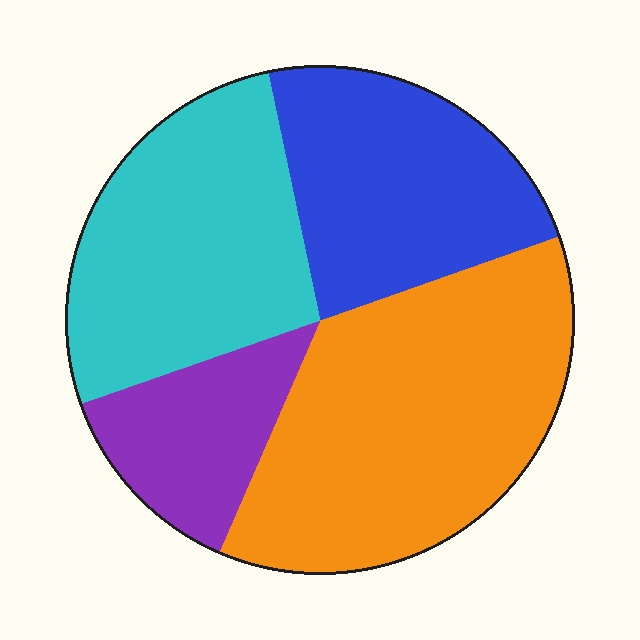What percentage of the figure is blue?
Blue covers around 25% of the figure.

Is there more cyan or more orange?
Orange.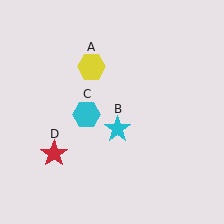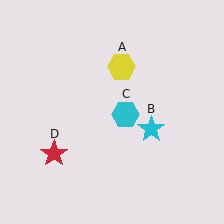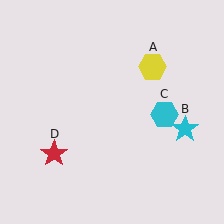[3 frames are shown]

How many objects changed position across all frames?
3 objects changed position: yellow hexagon (object A), cyan star (object B), cyan hexagon (object C).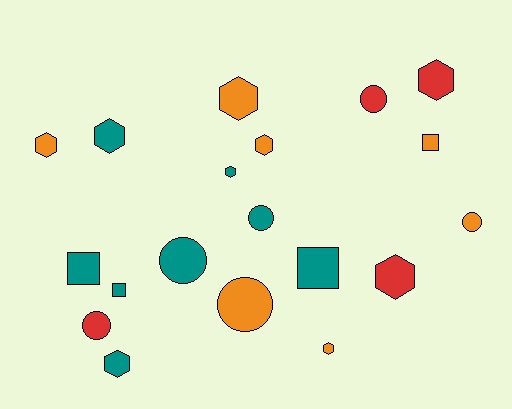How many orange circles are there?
There are 2 orange circles.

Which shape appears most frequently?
Hexagon, with 9 objects.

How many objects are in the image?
There are 19 objects.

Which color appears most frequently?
Teal, with 8 objects.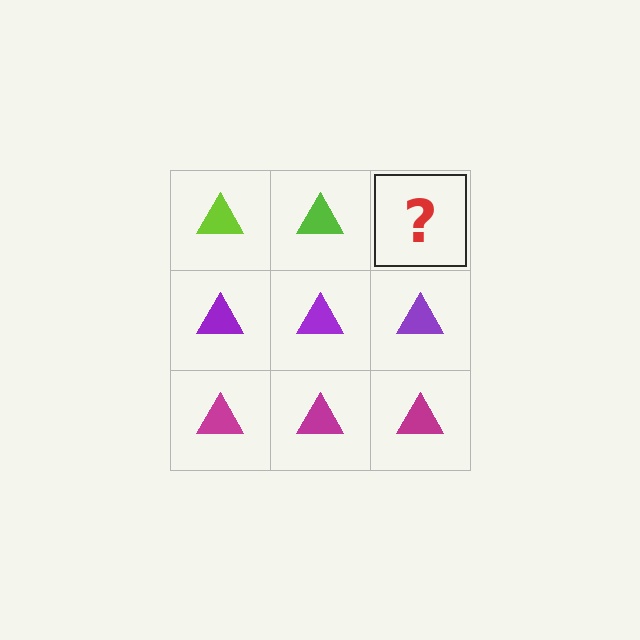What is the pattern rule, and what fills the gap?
The rule is that each row has a consistent color. The gap should be filled with a lime triangle.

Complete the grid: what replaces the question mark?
The question mark should be replaced with a lime triangle.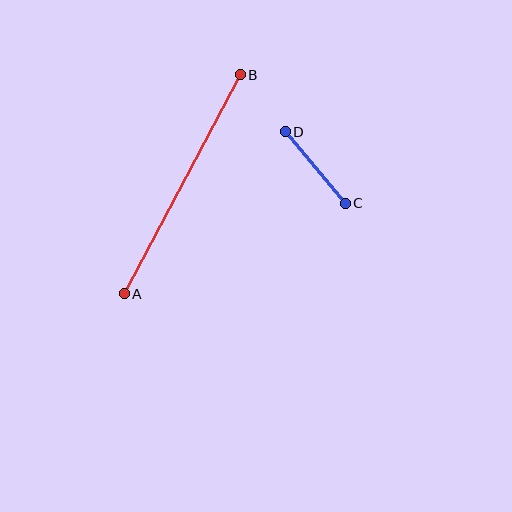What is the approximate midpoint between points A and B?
The midpoint is at approximately (182, 184) pixels.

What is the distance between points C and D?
The distance is approximately 94 pixels.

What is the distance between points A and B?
The distance is approximately 248 pixels.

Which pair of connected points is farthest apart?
Points A and B are farthest apart.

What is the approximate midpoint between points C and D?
The midpoint is at approximately (315, 168) pixels.